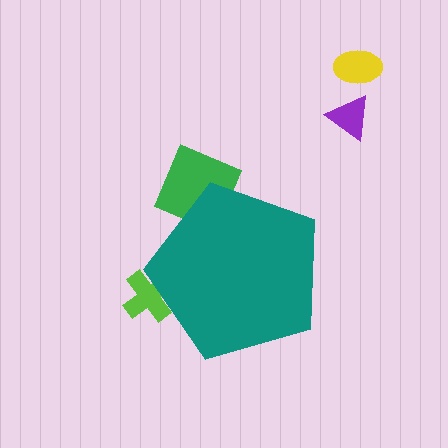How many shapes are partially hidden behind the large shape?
2 shapes are partially hidden.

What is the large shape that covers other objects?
A teal pentagon.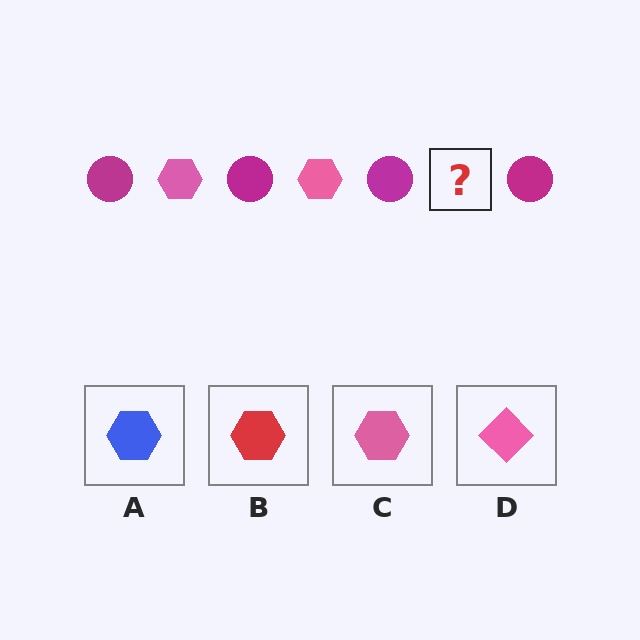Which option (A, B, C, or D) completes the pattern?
C.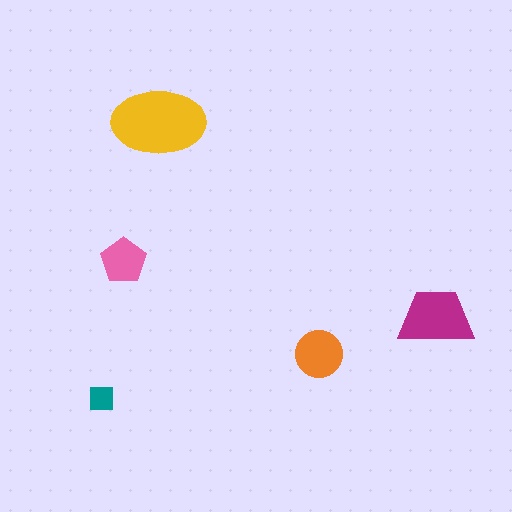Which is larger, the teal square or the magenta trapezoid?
The magenta trapezoid.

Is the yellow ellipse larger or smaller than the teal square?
Larger.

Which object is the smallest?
The teal square.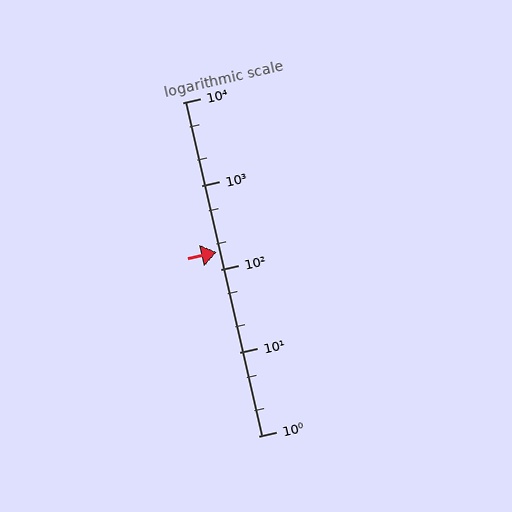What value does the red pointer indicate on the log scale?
The pointer indicates approximately 160.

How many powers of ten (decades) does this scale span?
The scale spans 4 decades, from 1 to 10000.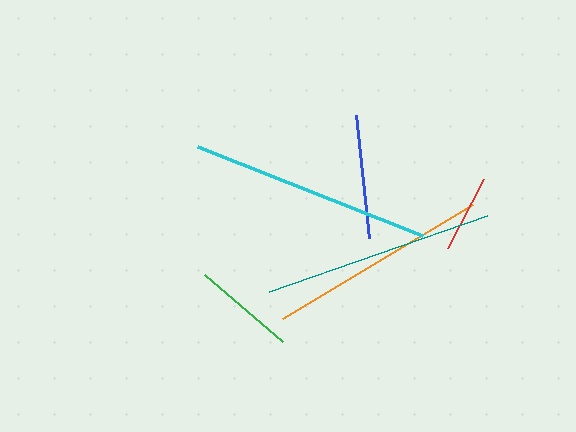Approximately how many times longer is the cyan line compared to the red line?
The cyan line is approximately 3.1 times the length of the red line.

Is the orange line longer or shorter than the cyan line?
The cyan line is longer than the orange line.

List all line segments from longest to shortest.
From longest to shortest: cyan, teal, orange, blue, green, red.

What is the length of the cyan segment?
The cyan segment is approximately 241 pixels long.